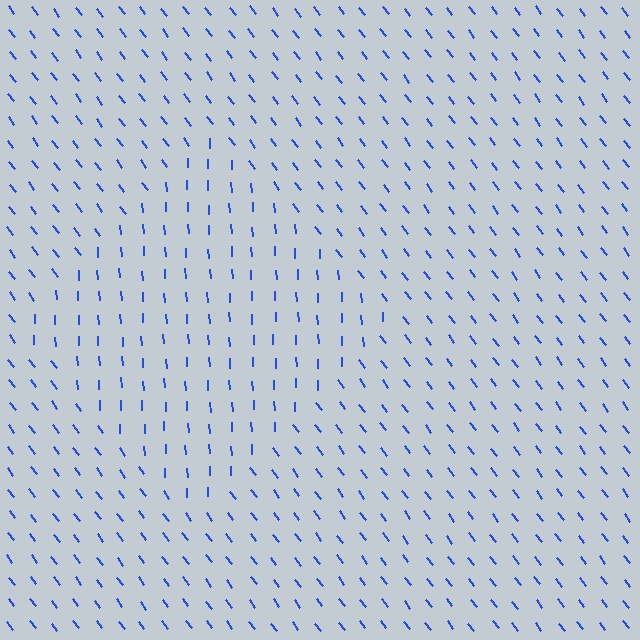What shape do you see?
I see a diamond.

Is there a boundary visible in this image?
Yes, there is a texture boundary formed by a change in line orientation.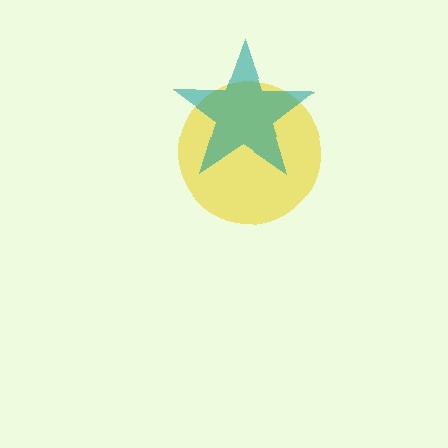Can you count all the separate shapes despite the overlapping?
Yes, there are 2 separate shapes.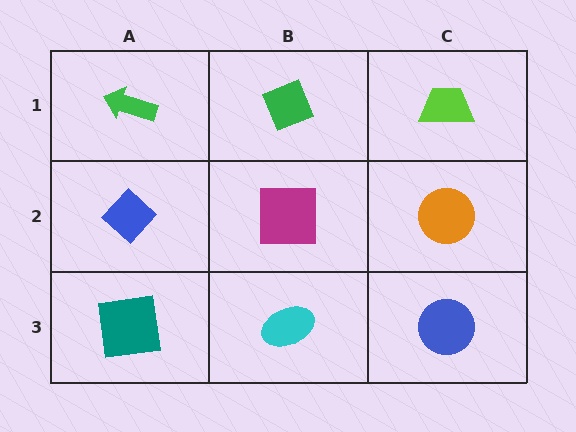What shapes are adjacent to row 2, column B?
A green diamond (row 1, column B), a cyan ellipse (row 3, column B), a blue diamond (row 2, column A), an orange circle (row 2, column C).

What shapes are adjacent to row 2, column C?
A lime trapezoid (row 1, column C), a blue circle (row 3, column C), a magenta square (row 2, column B).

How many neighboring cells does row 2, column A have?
3.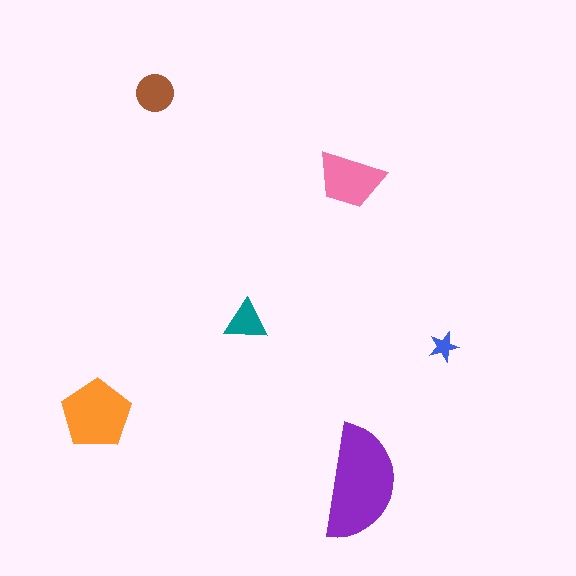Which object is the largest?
The purple semicircle.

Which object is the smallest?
The blue star.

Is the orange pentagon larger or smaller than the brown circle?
Larger.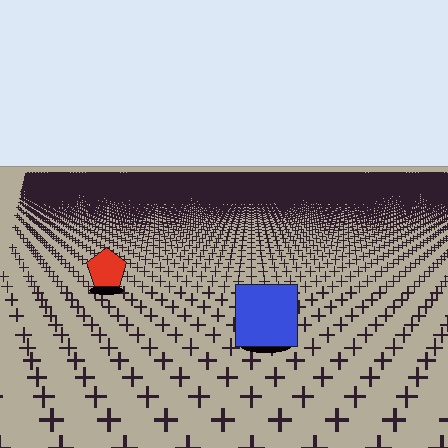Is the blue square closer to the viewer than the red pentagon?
Yes. The blue square is closer — you can tell from the texture gradient: the ground texture is coarser near it.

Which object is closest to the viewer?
The blue square is closest. The texture marks near it are larger and more spread out.